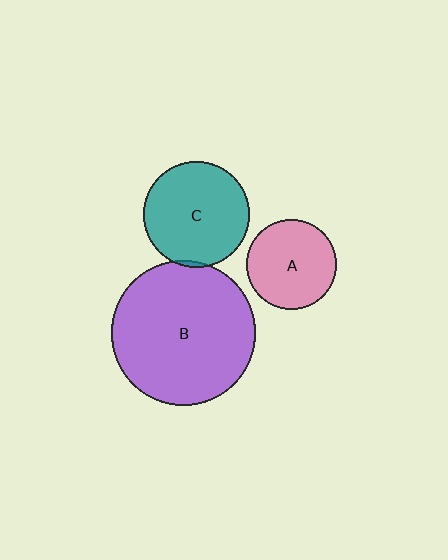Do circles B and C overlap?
Yes.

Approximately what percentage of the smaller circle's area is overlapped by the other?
Approximately 5%.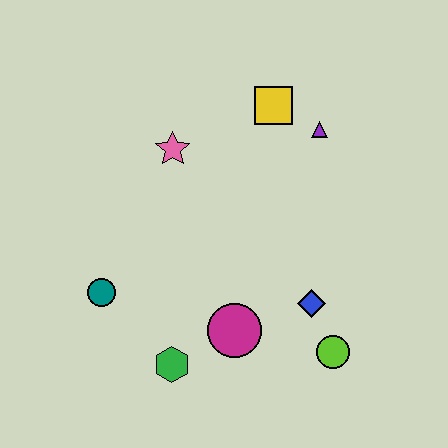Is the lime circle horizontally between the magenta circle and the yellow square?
No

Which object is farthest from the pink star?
The lime circle is farthest from the pink star.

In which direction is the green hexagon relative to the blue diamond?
The green hexagon is to the left of the blue diamond.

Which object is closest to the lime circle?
The blue diamond is closest to the lime circle.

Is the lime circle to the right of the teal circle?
Yes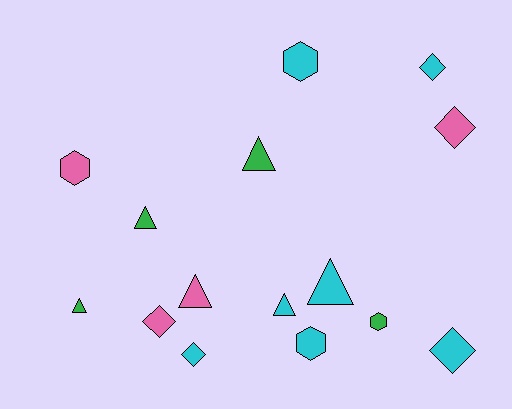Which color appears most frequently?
Cyan, with 7 objects.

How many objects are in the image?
There are 15 objects.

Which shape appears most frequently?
Triangle, with 6 objects.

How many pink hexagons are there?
There is 1 pink hexagon.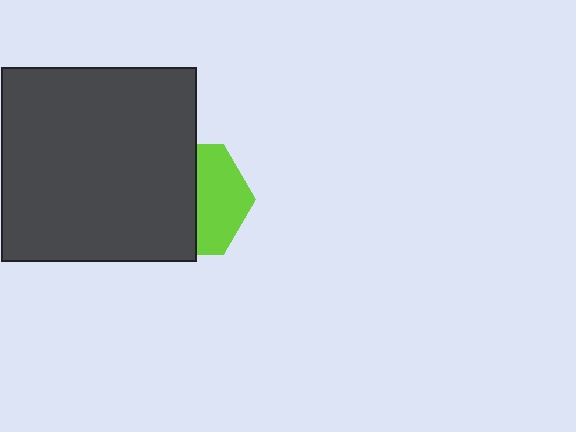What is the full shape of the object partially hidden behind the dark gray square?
The partially hidden object is a lime hexagon.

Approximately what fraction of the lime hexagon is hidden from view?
Roughly 56% of the lime hexagon is hidden behind the dark gray square.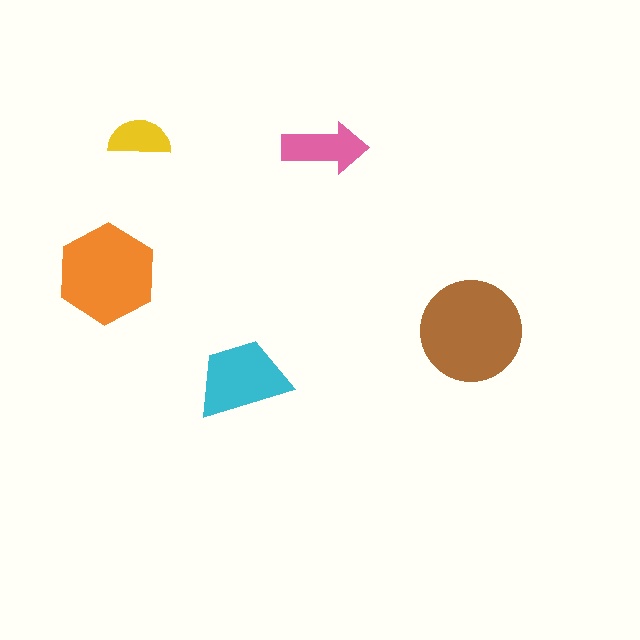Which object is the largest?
The brown circle.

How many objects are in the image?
There are 5 objects in the image.